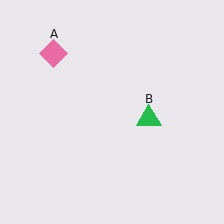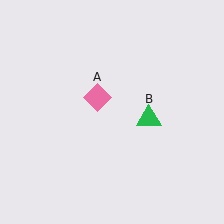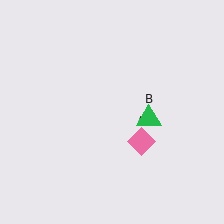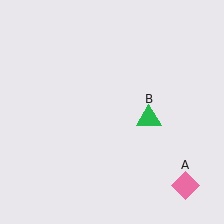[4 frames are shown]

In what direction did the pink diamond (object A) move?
The pink diamond (object A) moved down and to the right.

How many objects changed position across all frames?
1 object changed position: pink diamond (object A).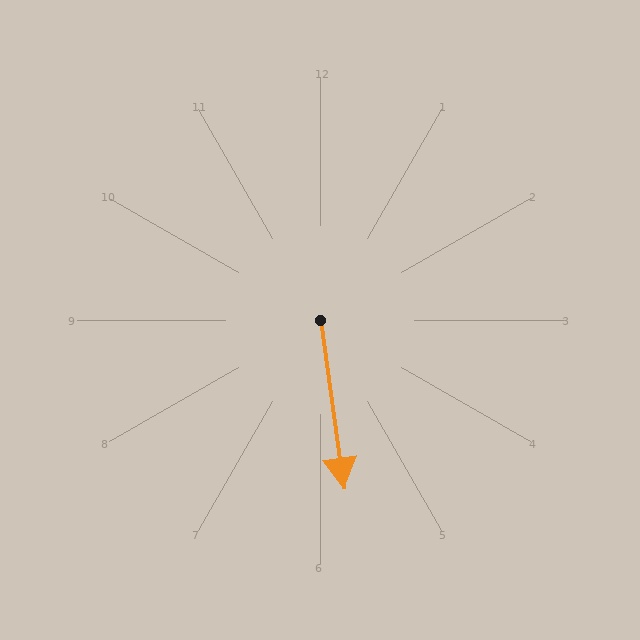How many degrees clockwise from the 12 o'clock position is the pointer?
Approximately 172 degrees.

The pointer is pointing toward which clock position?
Roughly 6 o'clock.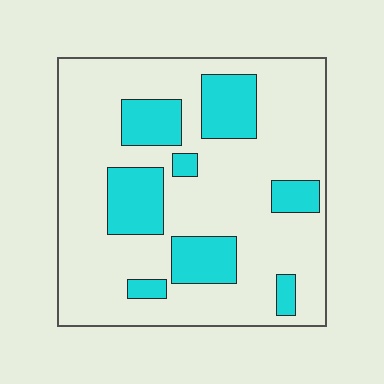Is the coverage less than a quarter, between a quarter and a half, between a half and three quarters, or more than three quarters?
Less than a quarter.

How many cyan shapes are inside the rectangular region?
8.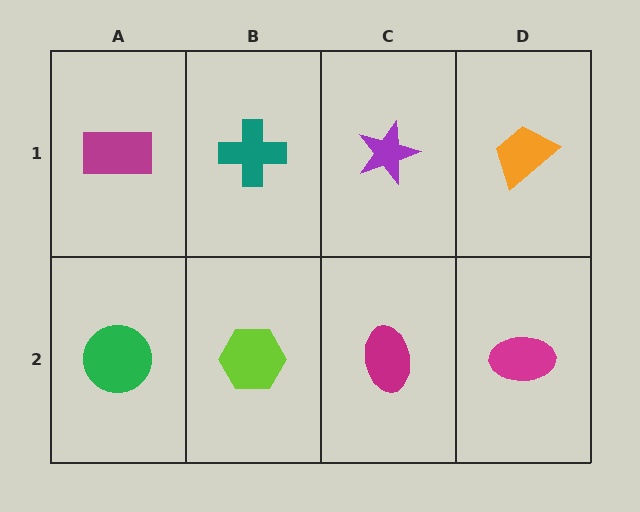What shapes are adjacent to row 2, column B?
A teal cross (row 1, column B), a green circle (row 2, column A), a magenta ellipse (row 2, column C).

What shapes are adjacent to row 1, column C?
A magenta ellipse (row 2, column C), a teal cross (row 1, column B), an orange trapezoid (row 1, column D).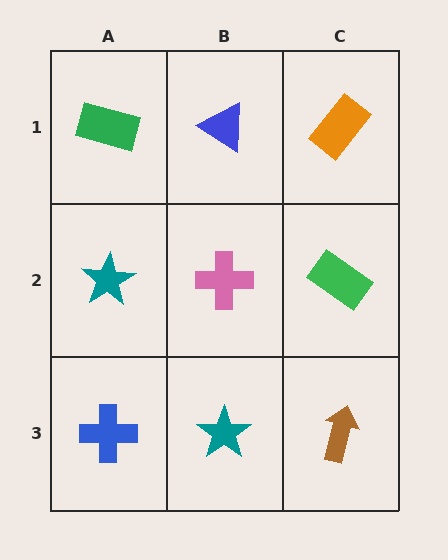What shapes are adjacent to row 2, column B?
A blue triangle (row 1, column B), a teal star (row 3, column B), a teal star (row 2, column A), a green rectangle (row 2, column C).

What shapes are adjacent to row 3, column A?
A teal star (row 2, column A), a teal star (row 3, column B).